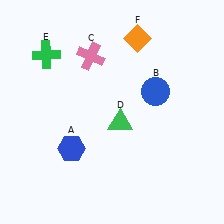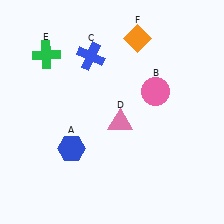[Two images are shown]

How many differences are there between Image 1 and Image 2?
There are 3 differences between the two images.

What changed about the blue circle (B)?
In Image 1, B is blue. In Image 2, it changed to pink.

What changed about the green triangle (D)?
In Image 1, D is green. In Image 2, it changed to pink.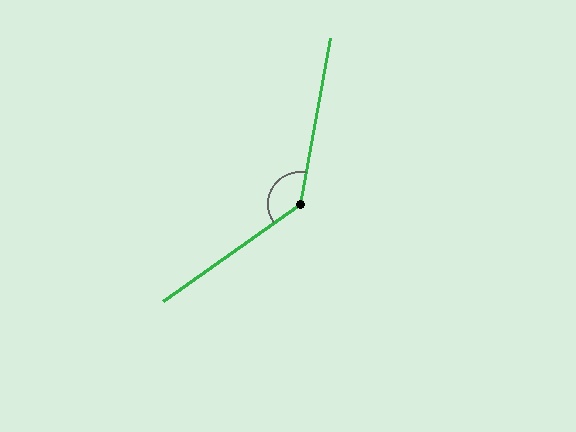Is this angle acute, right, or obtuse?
It is obtuse.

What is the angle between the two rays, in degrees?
Approximately 136 degrees.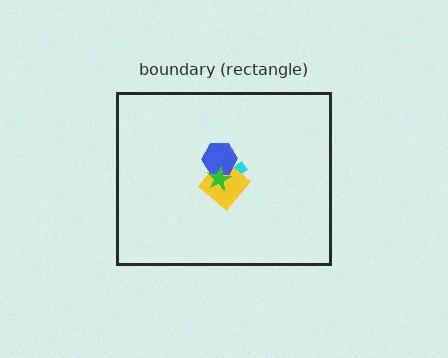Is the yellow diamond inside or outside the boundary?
Inside.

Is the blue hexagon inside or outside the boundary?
Inside.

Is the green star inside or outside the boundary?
Inside.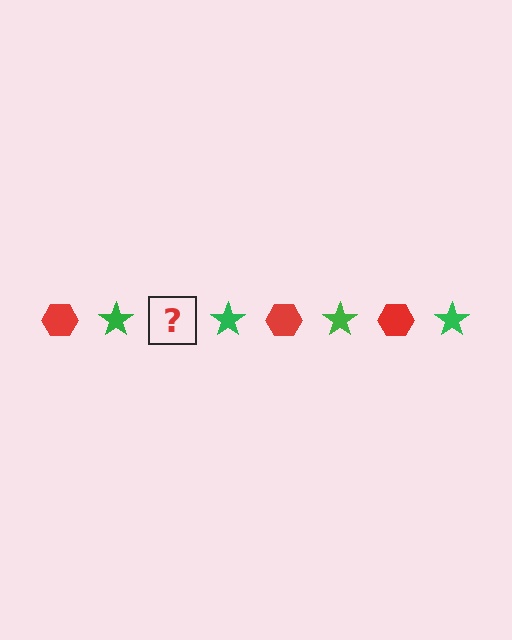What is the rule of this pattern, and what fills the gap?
The rule is that the pattern alternates between red hexagon and green star. The gap should be filled with a red hexagon.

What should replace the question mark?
The question mark should be replaced with a red hexagon.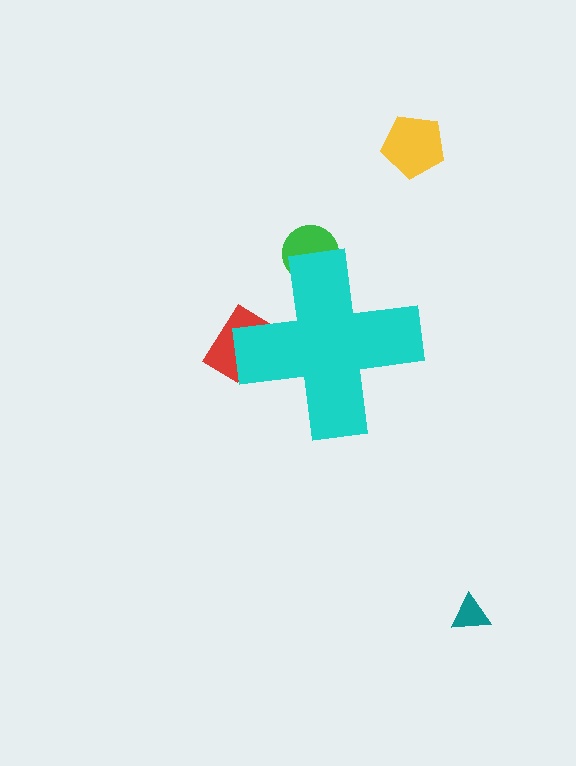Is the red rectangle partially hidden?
Yes, the red rectangle is partially hidden behind the cyan cross.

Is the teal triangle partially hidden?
No, the teal triangle is fully visible.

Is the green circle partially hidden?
Yes, the green circle is partially hidden behind the cyan cross.